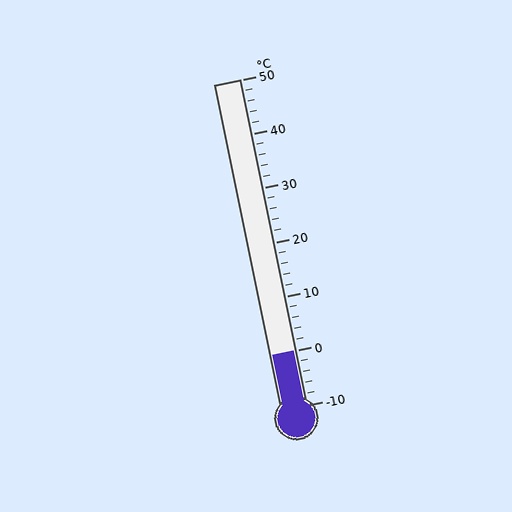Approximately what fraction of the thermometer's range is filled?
The thermometer is filled to approximately 15% of its range.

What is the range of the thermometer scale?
The thermometer scale ranges from -10°C to 50°C.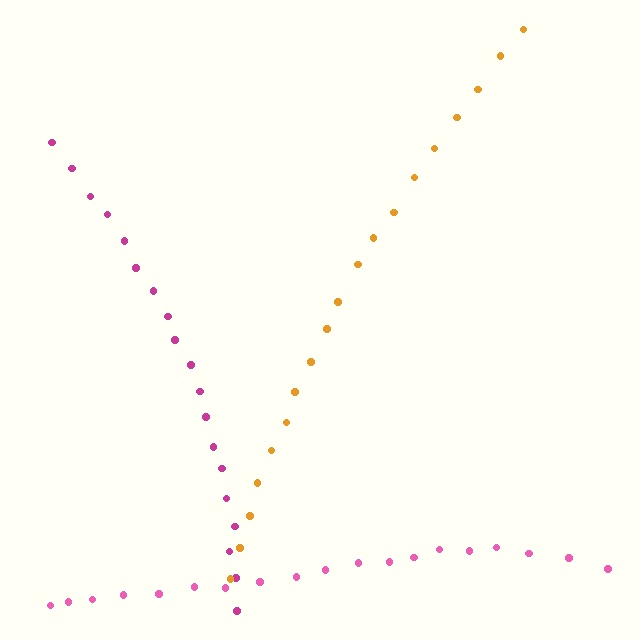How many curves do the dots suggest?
There are 3 distinct paths.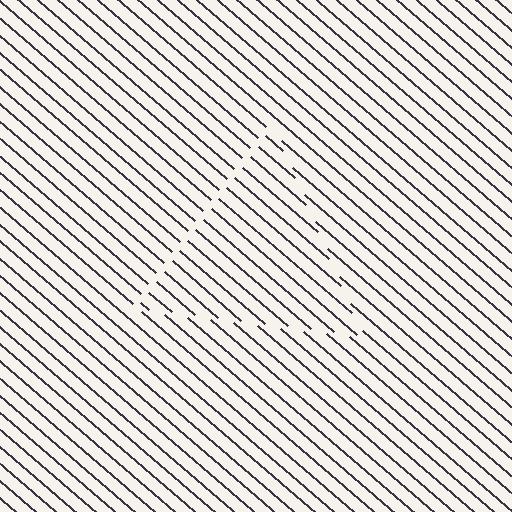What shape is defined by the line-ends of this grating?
An illusory triangle. The interior of the shape contains the same grating, shifted by half a period — the contour is defined by the phase discontinuity where line-ends from the inner and outer gratings abut.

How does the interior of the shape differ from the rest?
The interior of the shape contains the same grating, shifted by half a period — the contour is defined by the phase discontinuity where line-ends from the inner and outer gratings abut.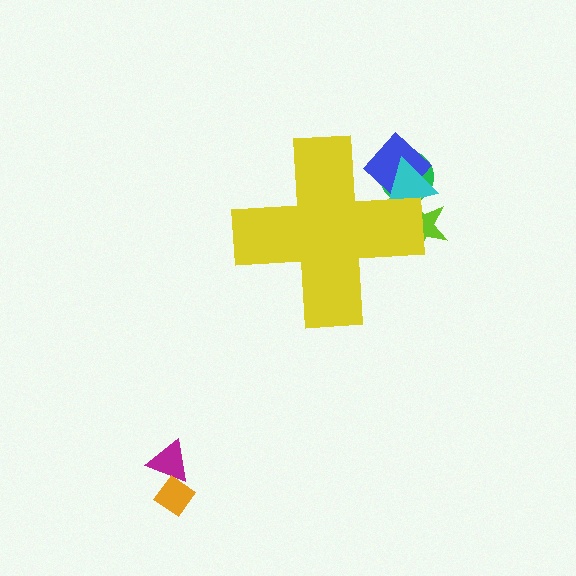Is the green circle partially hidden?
Yes, the green circle is partially hidden behind the yellow cross.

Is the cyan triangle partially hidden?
Yes, the cyan triangle is partially hidden behind the yellow cross.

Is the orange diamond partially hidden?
No, the orange diamond is fully visible.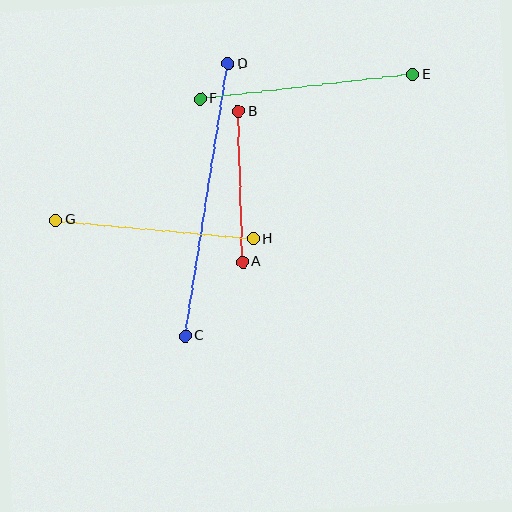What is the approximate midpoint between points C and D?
The midpoint is at approximately (207, 200) pixels.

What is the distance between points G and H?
The distance is approximately 199 pixels.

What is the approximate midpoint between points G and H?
The midpoint is at approximately (154, 230) pixels.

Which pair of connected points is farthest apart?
Points C and D are farthest apart.